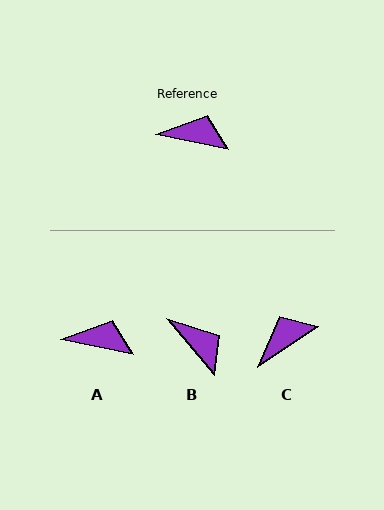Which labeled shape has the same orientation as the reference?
A.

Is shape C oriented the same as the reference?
No, it is off by about 45 degrees.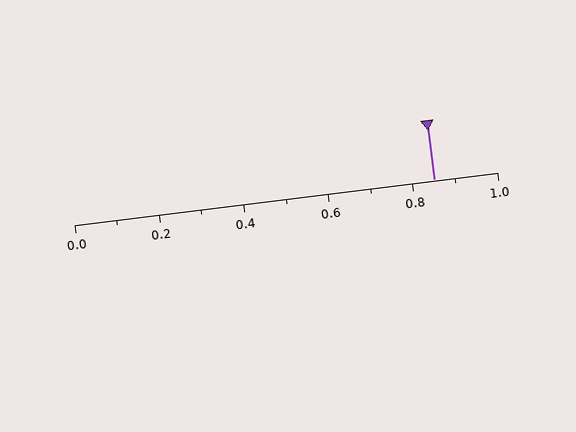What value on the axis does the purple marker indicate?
The marker indicates approximately 0.85.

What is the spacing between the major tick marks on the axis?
The major ticks are spaced 0.2 apart.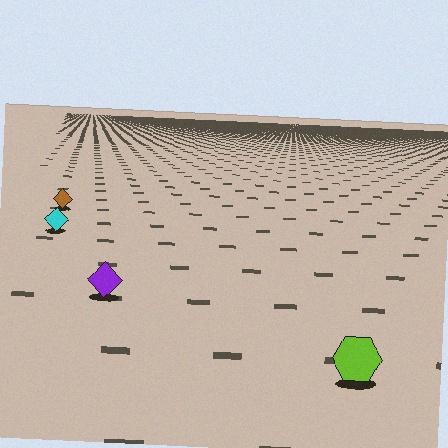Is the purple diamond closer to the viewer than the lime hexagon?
No. The lime hexagon is closer — you can tell from the texture gradient: the ground texture is coarser near it.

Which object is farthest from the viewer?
The brown diamond is farthest from the viewer. It appears smaller and the ground texture around it is denser.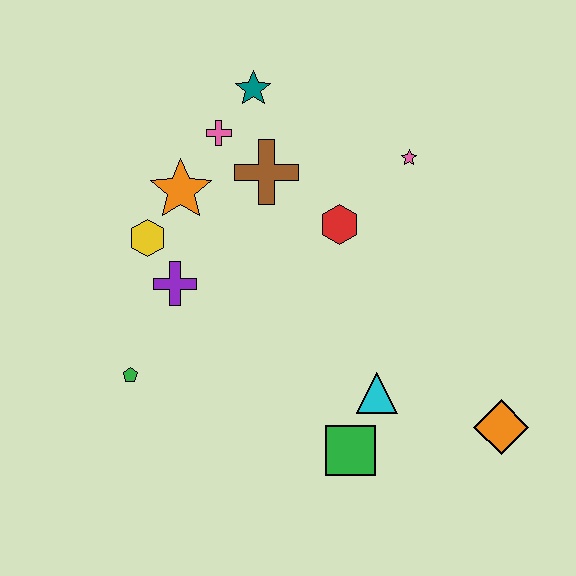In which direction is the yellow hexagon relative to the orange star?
The yellow hexagon is below the orange star.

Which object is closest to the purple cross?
The yellow hexagon is closest to the purple cross.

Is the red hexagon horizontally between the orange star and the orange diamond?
Yes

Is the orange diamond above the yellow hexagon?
No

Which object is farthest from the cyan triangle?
The teal star is farthest from the cyan triangle.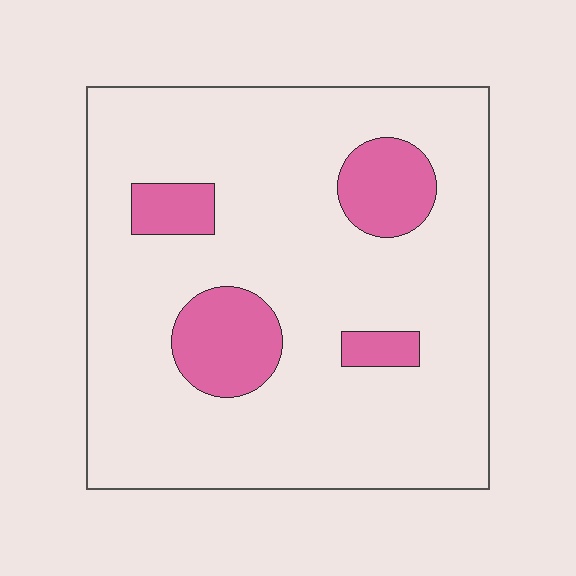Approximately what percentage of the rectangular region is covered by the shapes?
Approximately 15%.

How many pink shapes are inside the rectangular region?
4.